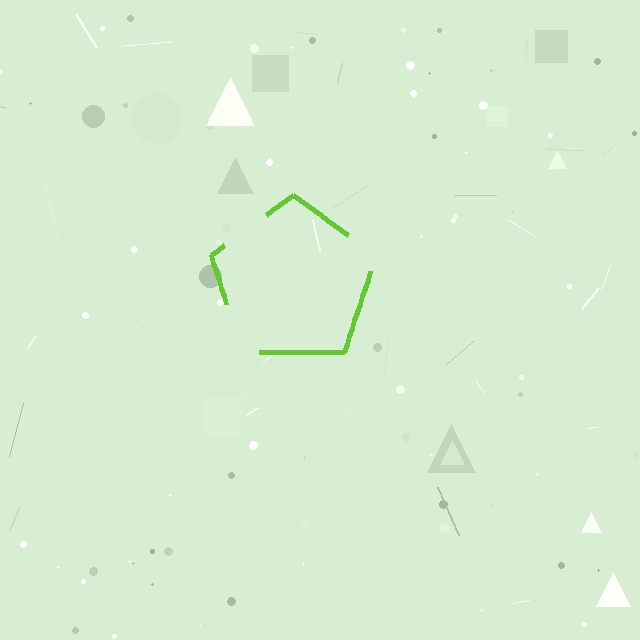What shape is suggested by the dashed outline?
The dashed outline suggests a pentagon.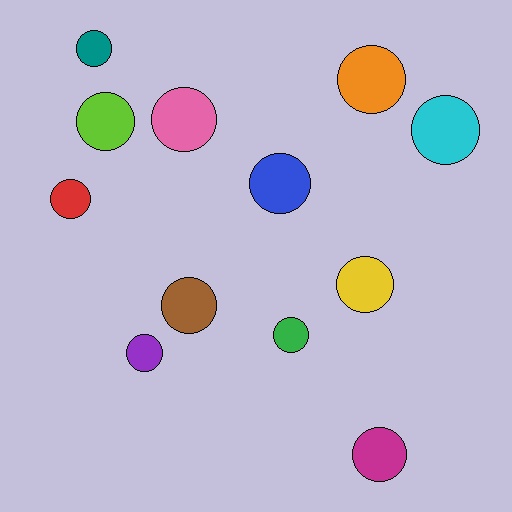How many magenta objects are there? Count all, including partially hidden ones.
There is 1 magenta object.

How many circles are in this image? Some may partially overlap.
There are 12 circles.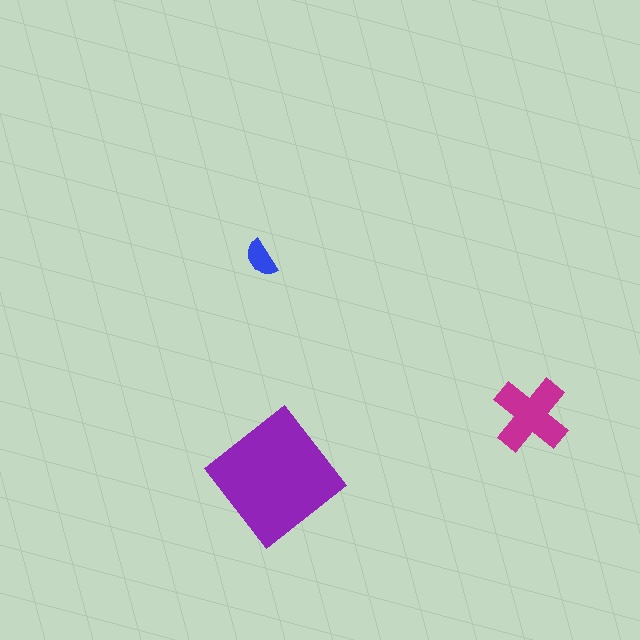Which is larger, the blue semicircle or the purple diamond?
The purple diamond.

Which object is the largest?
The purple diamond.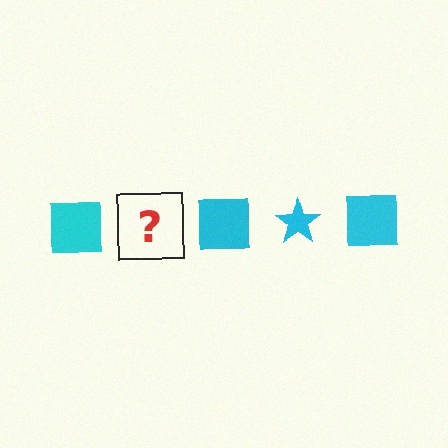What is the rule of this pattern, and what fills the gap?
The rule is that the pattern cycles through square, star shapes in cyan. The gap should be filled with a cyan star.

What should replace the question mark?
The question mark should be replaced with a cyan star.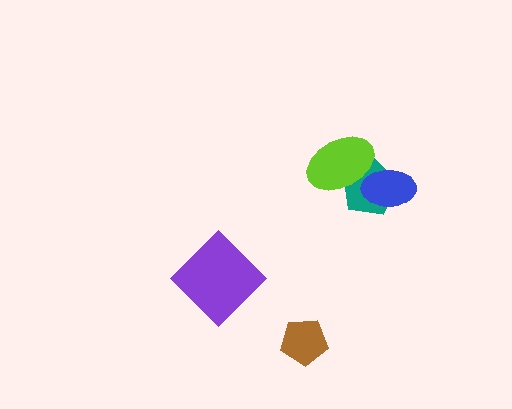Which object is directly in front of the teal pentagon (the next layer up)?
The blue ellipse is directly in front of the teal pentagon.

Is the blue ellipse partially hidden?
Yes, it is partially covered by another shape.